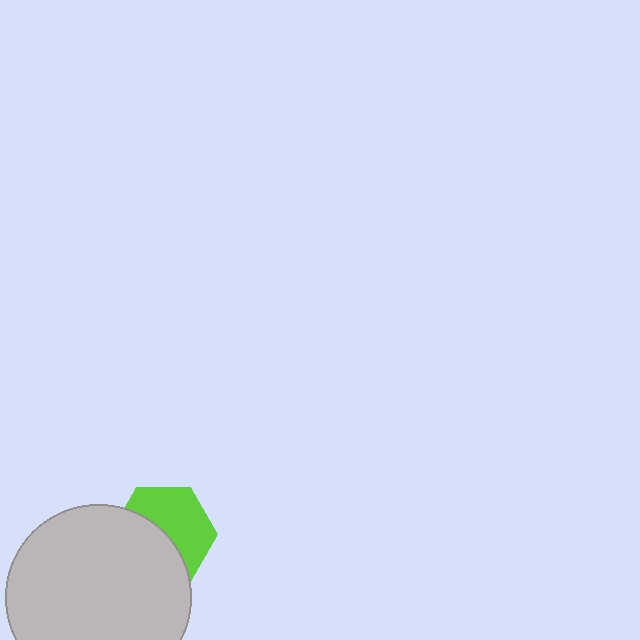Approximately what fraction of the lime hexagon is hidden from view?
Roughly 48% of the lime hexagon is hidden behind the light gray circle.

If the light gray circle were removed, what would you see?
You would see the complete lime hexagon.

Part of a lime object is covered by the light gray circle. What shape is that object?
It is a hexagon.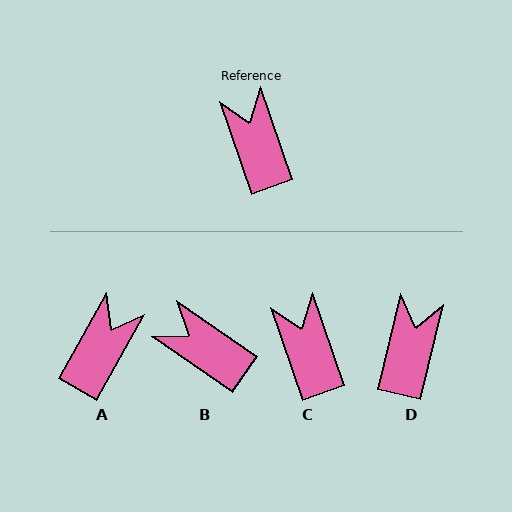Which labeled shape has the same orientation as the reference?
C.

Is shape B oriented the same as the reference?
No, it is off by about 36 degrees.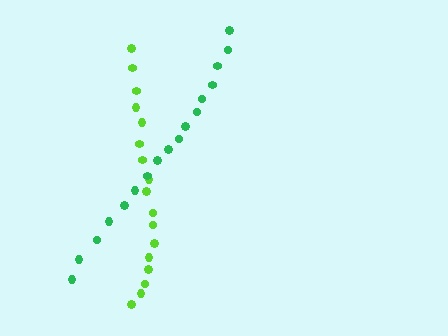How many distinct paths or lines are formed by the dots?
There are 2 distinct paths.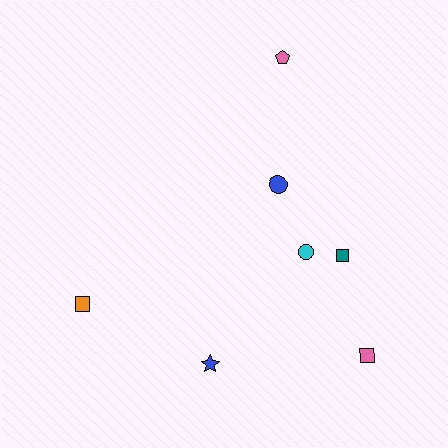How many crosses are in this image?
There are no crosses.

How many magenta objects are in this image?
There are no magenta objects.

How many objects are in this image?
There are 7 objects.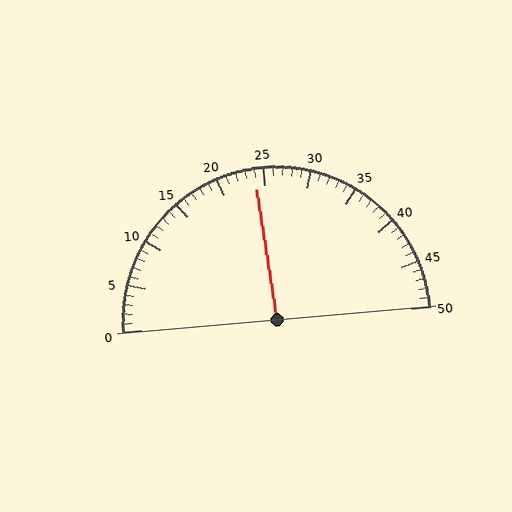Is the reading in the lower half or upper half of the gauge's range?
The reading is in the lower half of the range (0 to 50).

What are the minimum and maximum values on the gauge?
The gauge ranges from 0 to 50.